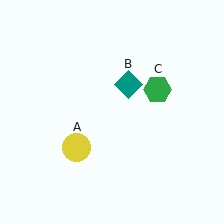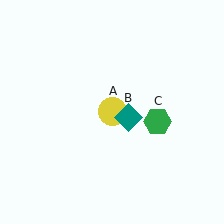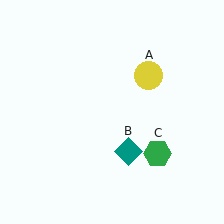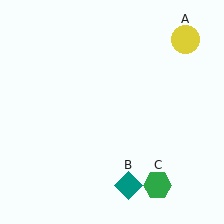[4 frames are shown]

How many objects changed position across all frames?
3 objects changed position: yellow circle (object A), teal diamond (object B), green hexagon (object C).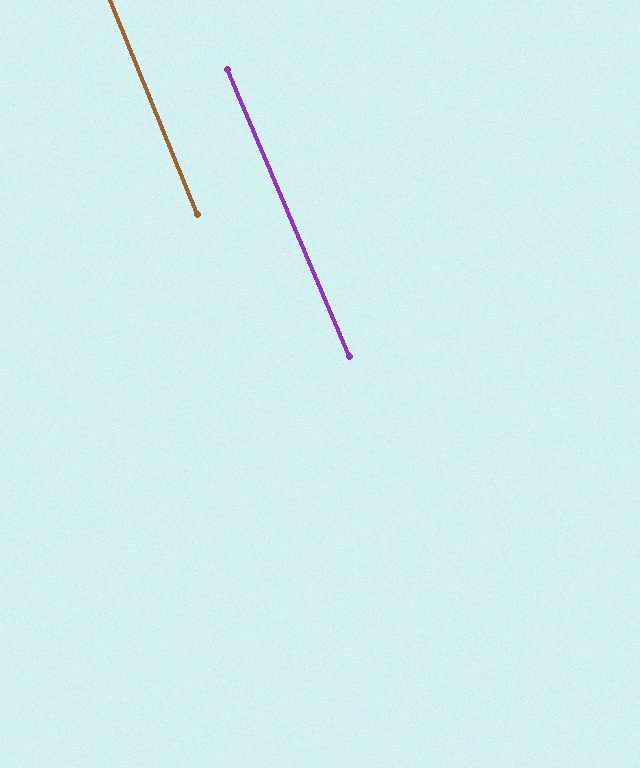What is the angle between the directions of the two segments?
Approximately 1 degree.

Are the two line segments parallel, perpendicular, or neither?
Parallel — their directions differ by only 0.8°.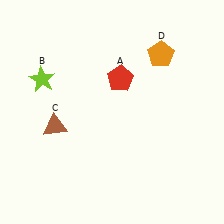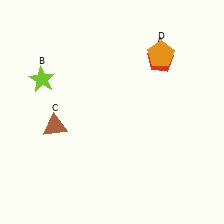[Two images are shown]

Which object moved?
The red pentagon (A) moved right.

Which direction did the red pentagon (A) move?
The red pentagon (A) moved right.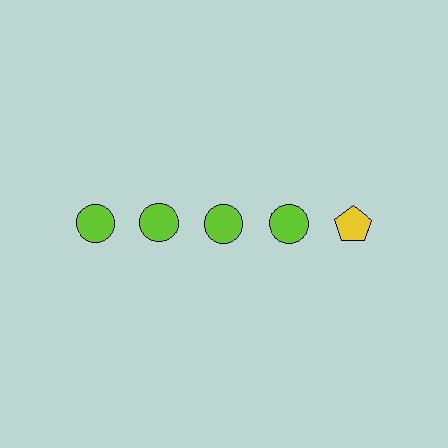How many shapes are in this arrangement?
There are 5 shapes arranged in a grid pattern.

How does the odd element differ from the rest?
It differs in both color (yellow instead of lime) and shape (pentagon instead of circle).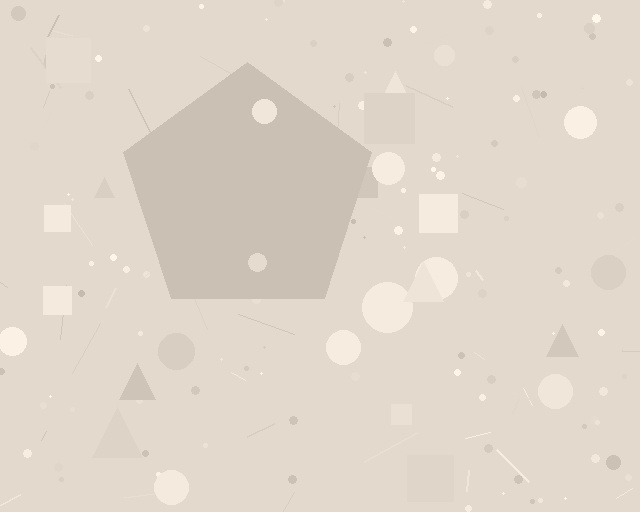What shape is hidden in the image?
A pentagon is hidden in the image.